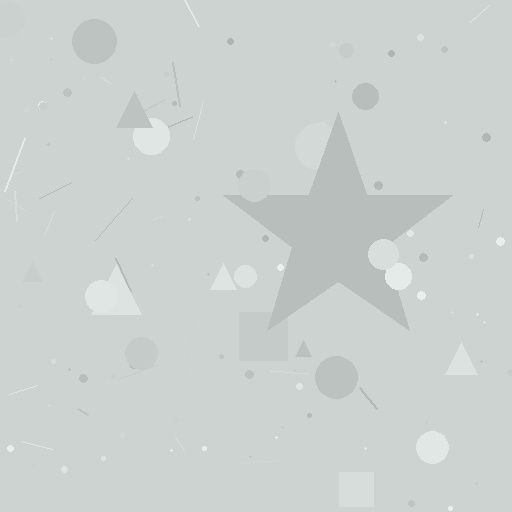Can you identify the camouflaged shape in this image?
The camouflaged shape is a star.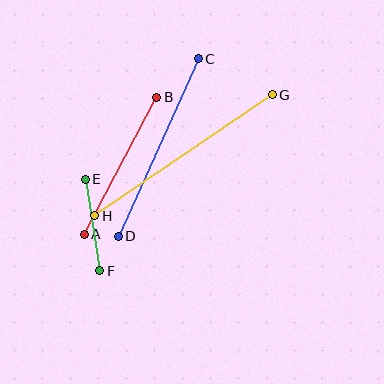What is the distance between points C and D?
The distance is approximately 195 pixels.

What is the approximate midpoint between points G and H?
The midpoint is at approximately (184, 155) pixels.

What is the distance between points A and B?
The distance is approximately 155 pixels.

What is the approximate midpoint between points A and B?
The midpoint is at approximately (121, 166) pixels.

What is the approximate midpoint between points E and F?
The midpoint is at approximately (92, 225) pixels.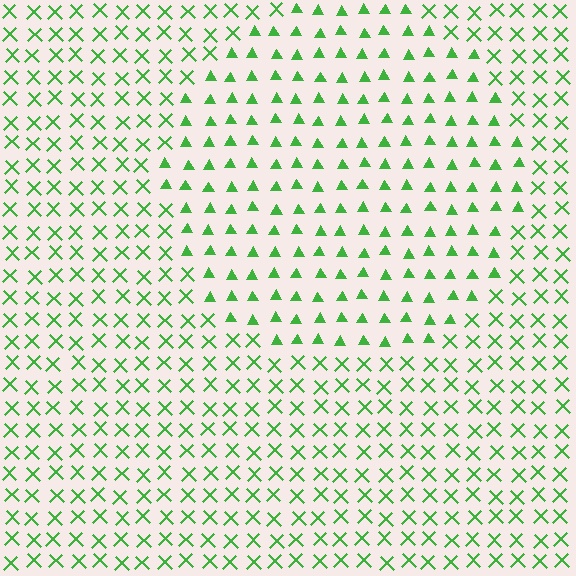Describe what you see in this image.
The image is filled with small green elements arranged in a uniform grid. A circle-shaped region contains triangles, while the surrounding area contains X marks. The boundary is defined purely by the change in element shape.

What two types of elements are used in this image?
The image uses triangles inside the circle region and X marks outside it.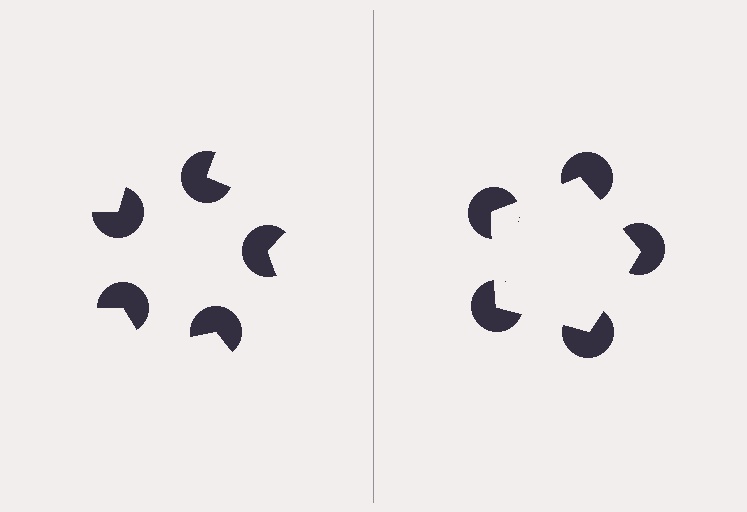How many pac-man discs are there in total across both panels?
10 — 5 on each side.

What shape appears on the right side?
An illusory pentagon.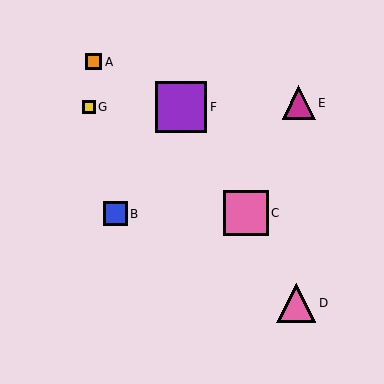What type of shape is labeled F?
Shape F is a purple square.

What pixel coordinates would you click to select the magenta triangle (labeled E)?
Click at (299, 103) to select the magenta triangle E.